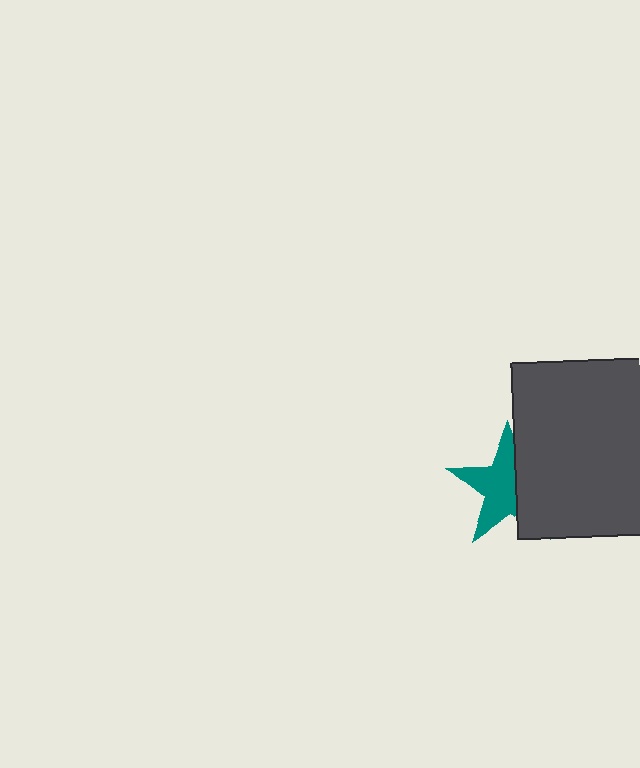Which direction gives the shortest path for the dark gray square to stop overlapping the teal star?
Moving right gives the shortest separation.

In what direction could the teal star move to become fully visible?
The teal star could move left. That would shift it out from behind the dark gray square entirely.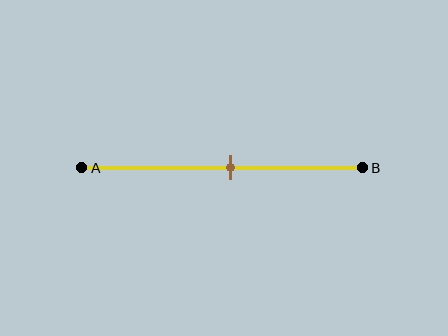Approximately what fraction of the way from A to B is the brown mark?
The brown mark is approximately 55% of the way from A to B.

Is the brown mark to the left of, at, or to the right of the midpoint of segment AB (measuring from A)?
The brown mark is approximately at the midpoint of segment AB.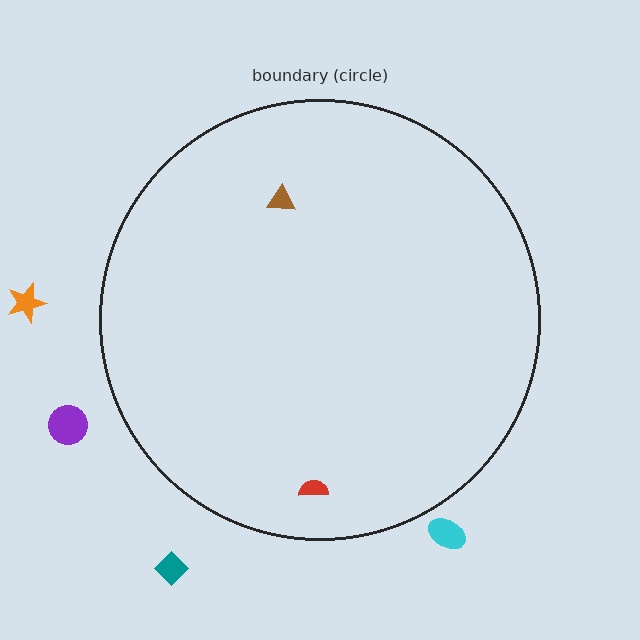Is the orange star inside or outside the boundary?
Outside.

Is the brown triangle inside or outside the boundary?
Inside.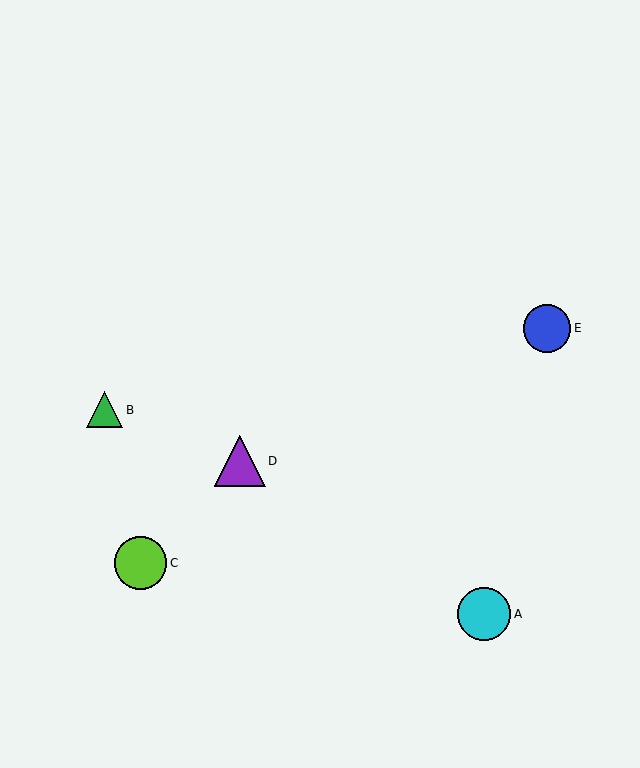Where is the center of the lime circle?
The center of the lime circle is at (141, 563).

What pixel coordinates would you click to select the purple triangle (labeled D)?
Click at (240, 461) to select the purple triangle D.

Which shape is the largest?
The cyan circle (labeled A) is the largest.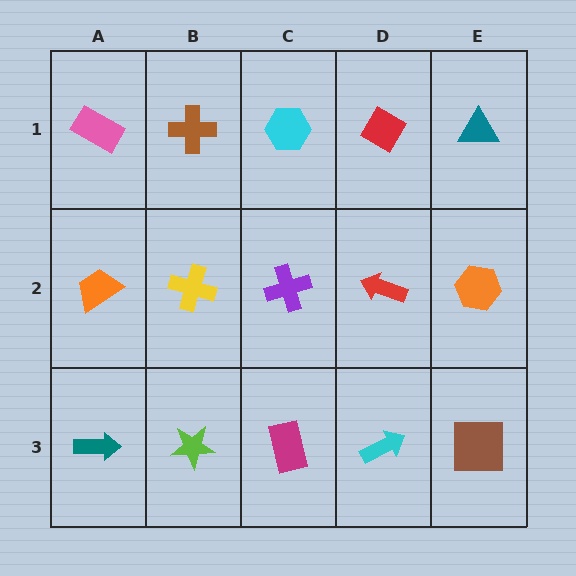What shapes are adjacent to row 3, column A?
An orange trapezoid (row 2, column A), a lime star (row 3, column B).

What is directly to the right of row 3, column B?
A magenta rectangle.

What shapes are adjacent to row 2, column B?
A brown cross (row 1, column B), a lime star (row 3, column B), an orange trapezoid (row 2, column A), a purple cross (row 2, column C).